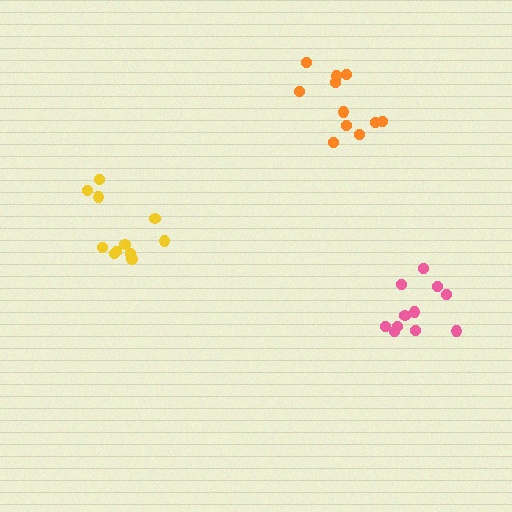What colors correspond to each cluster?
The clusters are colored: pink, orange, yellow.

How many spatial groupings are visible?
There are 3 spatial groupings.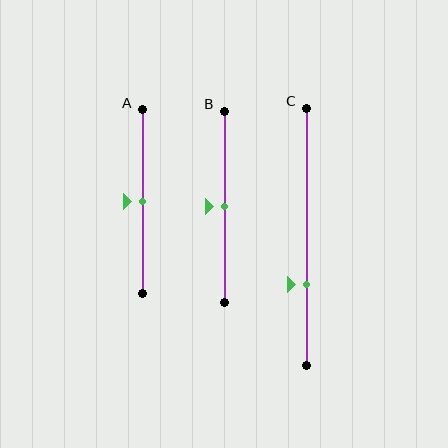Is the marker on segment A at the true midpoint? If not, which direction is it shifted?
Yes, the marker on segment A is at the true midpoint.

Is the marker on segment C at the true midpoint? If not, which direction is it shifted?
No, the marker on segment C is shifted downward by about 18% of the segment length.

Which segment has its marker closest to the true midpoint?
Segment A has its marker closest to the true midpoint.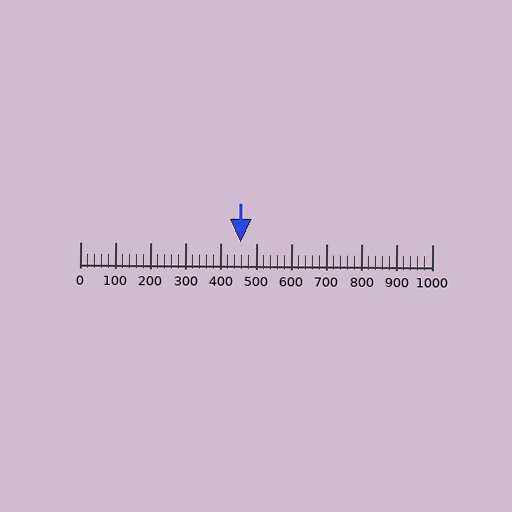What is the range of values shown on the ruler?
The ruler shows values from 0 to 1000.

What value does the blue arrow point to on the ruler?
The blue arrow points to approximately 457.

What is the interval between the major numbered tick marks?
The major tick marks are spaced 100 units apart.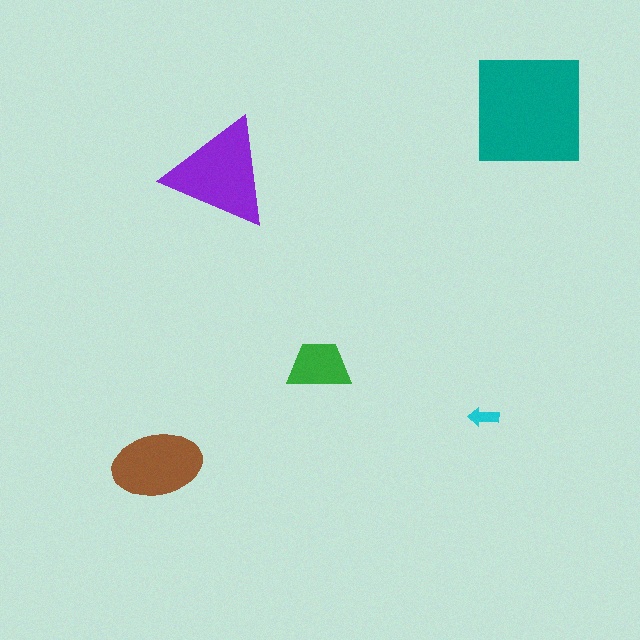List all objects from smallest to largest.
The cyan arrow, the green trapezoid, the brown ellipse, the purple triangle, the teal square.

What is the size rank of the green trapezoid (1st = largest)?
4th.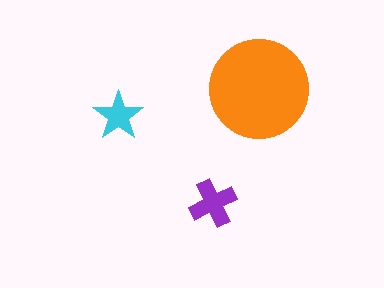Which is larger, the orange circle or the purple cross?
The orange circle.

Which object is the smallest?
The cyan star.